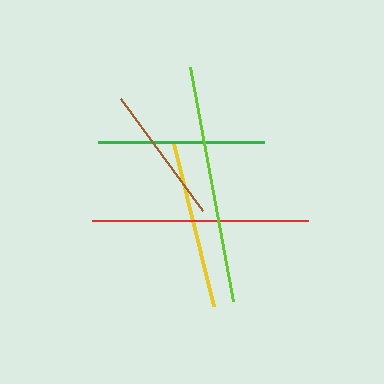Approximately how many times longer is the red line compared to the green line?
The red line is approximately 1.3 times the length of the green line.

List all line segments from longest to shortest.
From longest to shortest: lime, red, yellow, green, brown.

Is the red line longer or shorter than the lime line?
The lime line is longer than the red line.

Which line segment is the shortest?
The brown line is the shortest at approximately 139 pixels.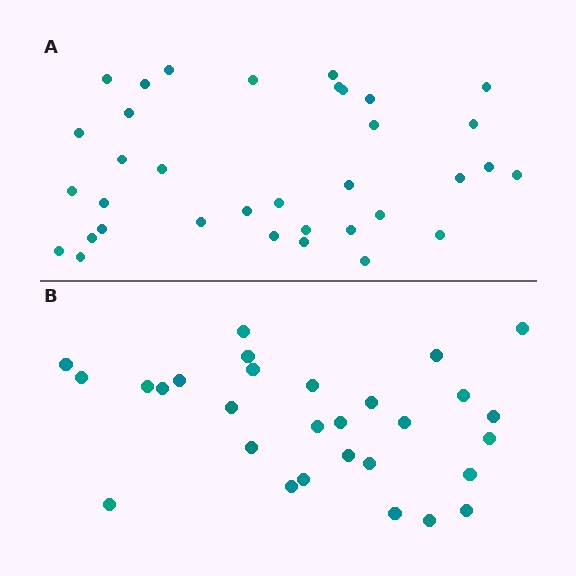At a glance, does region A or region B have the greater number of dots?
Region A (the top region) has more dots.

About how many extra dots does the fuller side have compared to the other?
Region A has about 6 more dots than region B.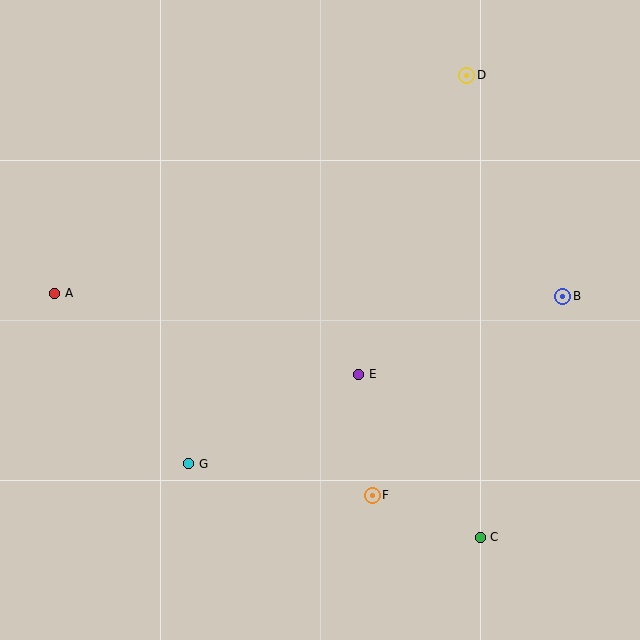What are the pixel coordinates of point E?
Point E is at (359, 374).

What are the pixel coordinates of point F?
Point F is at (372, 495).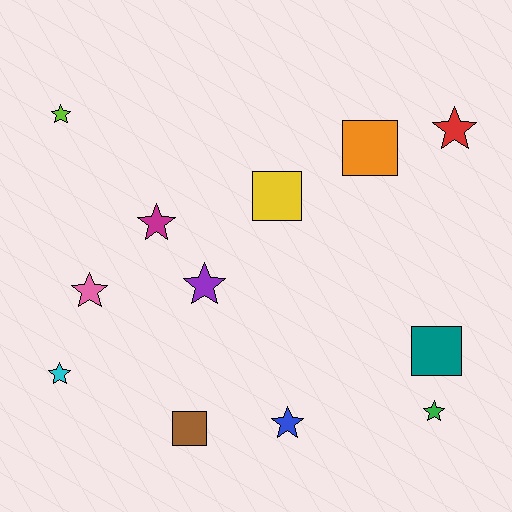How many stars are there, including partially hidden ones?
There are 8 stars.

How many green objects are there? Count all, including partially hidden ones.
There is 1 green object.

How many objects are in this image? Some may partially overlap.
There are 12 objects.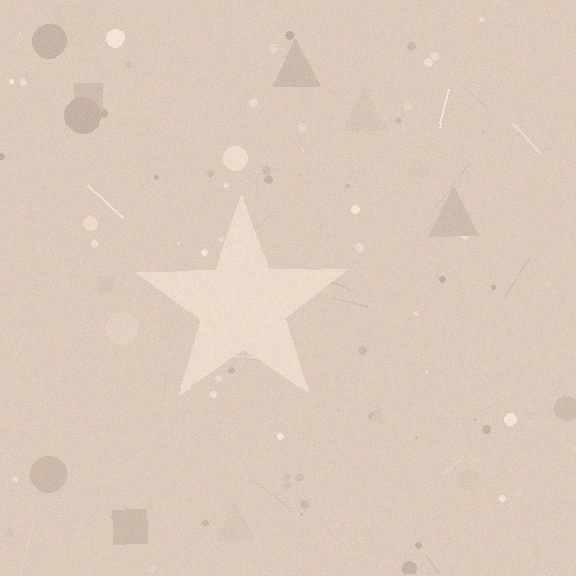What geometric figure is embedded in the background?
A star is embedded in the background.